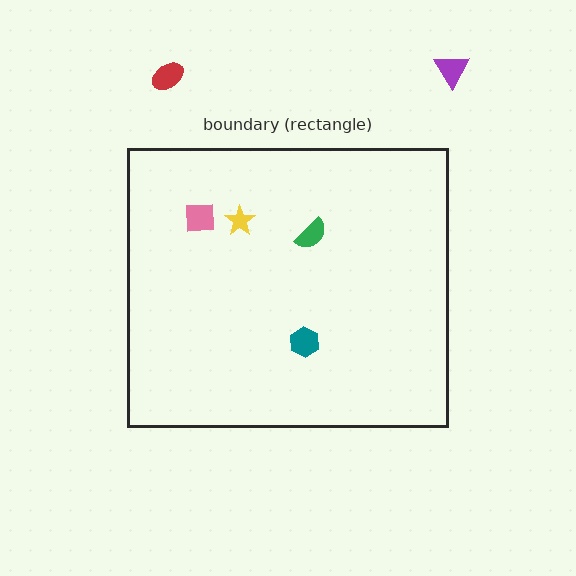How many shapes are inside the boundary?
4 inside, 2 outside.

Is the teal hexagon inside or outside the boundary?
Inside.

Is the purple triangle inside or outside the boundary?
Outside.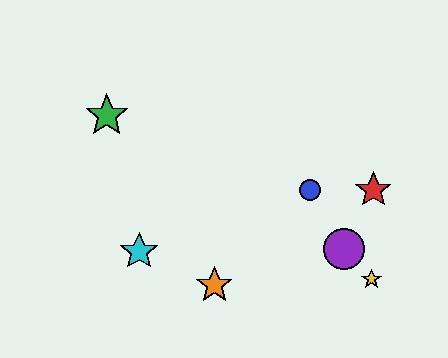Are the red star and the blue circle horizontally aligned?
Yes, both are at y≈190.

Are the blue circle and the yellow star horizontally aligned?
No, the blue circle is at y≈190 and the yellow star is at y≈279.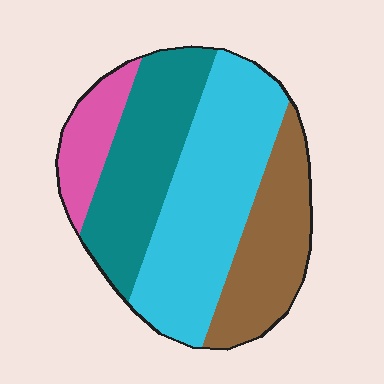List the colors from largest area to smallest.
From largest to smallest: cyan, teal, brown, pink.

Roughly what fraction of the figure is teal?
Teal takes up about one quarter (1/4) of the figure.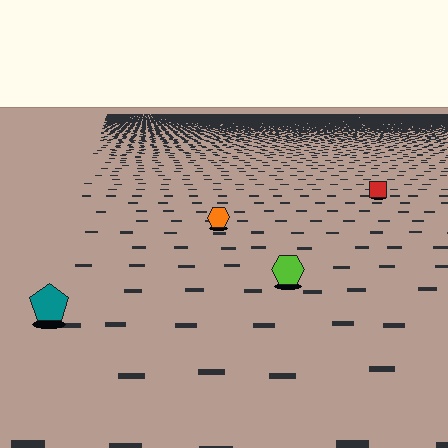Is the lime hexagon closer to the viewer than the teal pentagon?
No. The teal pentagon is closer — you can tell from the texture gradient: the ground texture is coarser near it.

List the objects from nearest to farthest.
From nearest to farthest: the teal pentagon, the lime hexagon, the orange hexagon, the red square.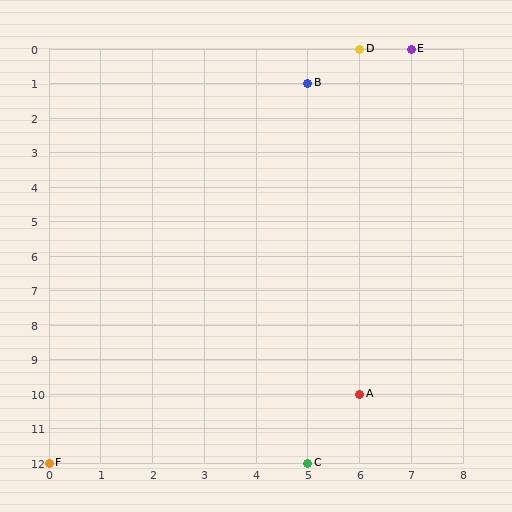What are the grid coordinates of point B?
Point B is at grid coordinates (5, 1).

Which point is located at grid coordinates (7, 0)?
Point E is at (7, 0).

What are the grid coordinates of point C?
Point C is at grid coordinates (5, 12).